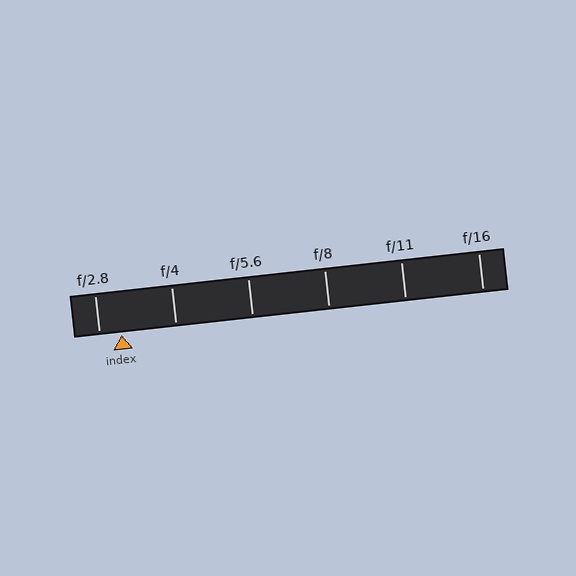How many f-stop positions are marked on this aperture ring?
There are 6 f-stop positions marked.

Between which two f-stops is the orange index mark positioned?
The index mark is between f/2.8 and f/4.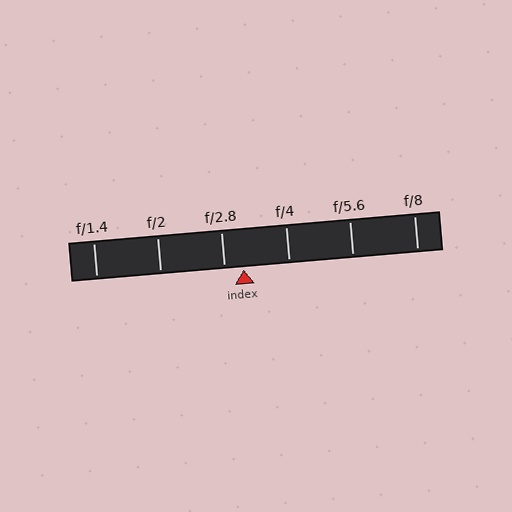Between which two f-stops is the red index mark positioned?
The index mark is between f/2.8 and f/4.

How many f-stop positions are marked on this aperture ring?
There are 6 f-stop positions marked.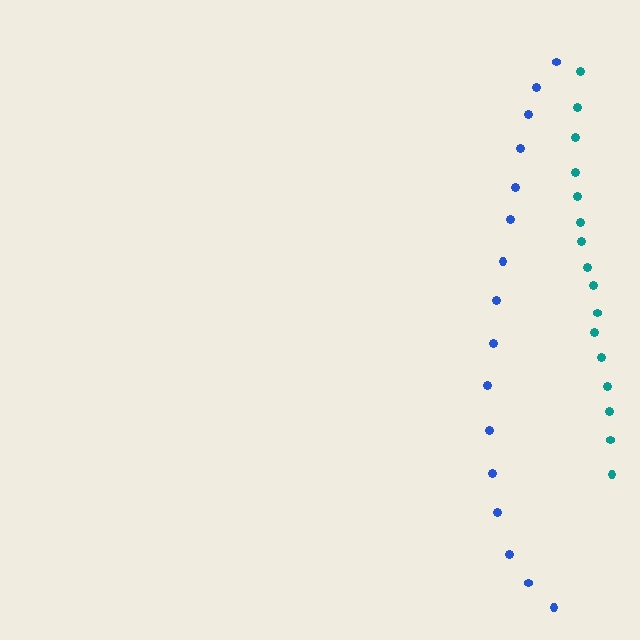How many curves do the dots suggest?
There are 2 distinct paths.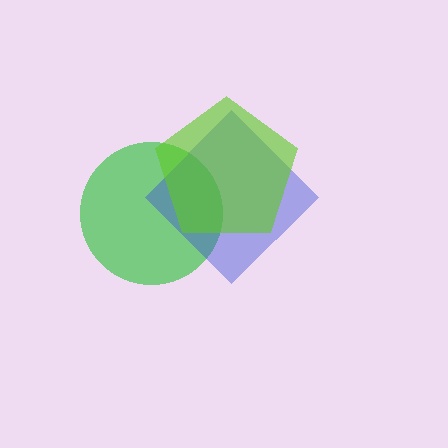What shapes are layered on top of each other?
The layered shapes are: a green circle, a blue diamond, a lime pentagon.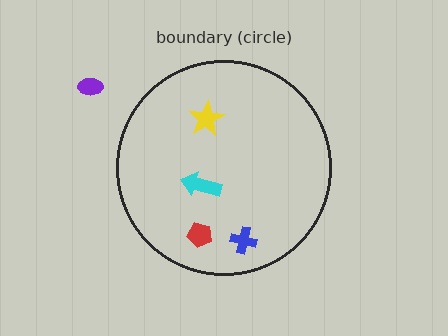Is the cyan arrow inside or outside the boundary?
Inside.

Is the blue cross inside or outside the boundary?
Inside.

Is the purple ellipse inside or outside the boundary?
Outside.